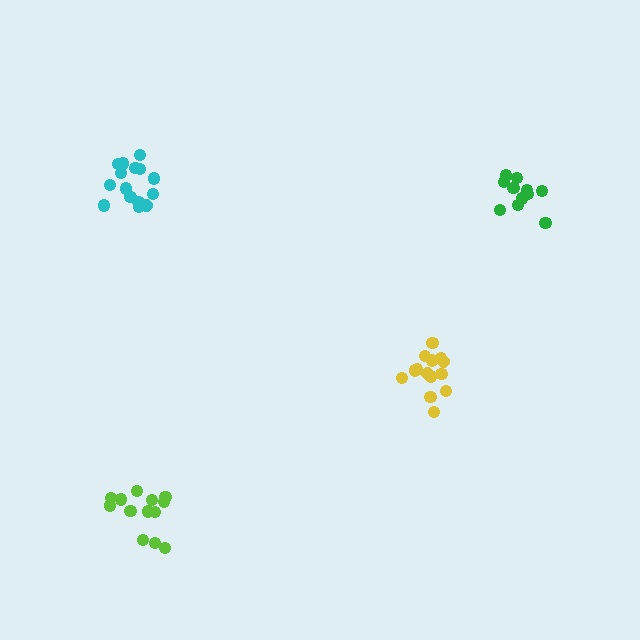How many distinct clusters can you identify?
There are 4 distinct clusters.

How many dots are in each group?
Group 1: 16 dots, Group 2: 14 dots, Group 3: 13 dots, Group 4: 11 dots (54 total).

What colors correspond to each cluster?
The clusters are colored: cyan, yellow, lime, green.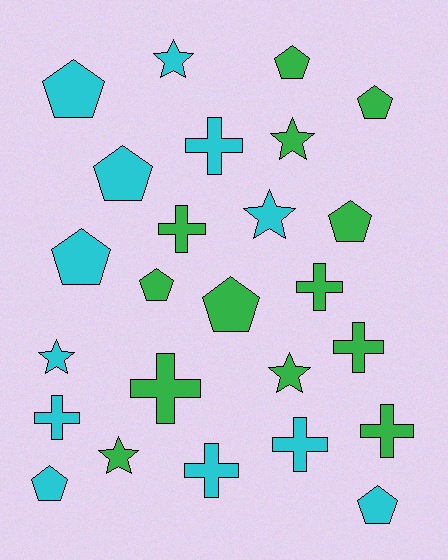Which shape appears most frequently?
Pentagon, with 10 objects.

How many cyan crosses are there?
There are 4 cyan crosses.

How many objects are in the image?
There are 25 objects.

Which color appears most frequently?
Green, with 13 objects.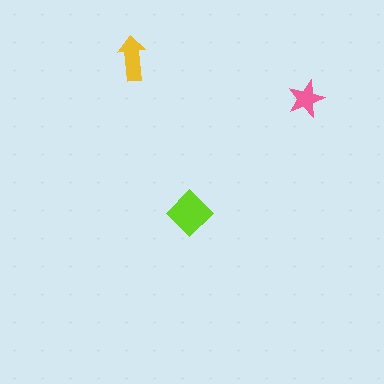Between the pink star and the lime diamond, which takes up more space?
The lime diamond.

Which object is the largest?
The lime diamond.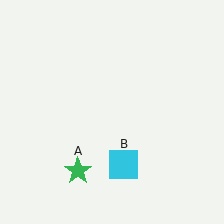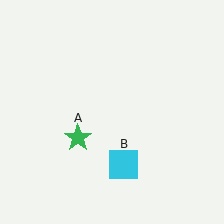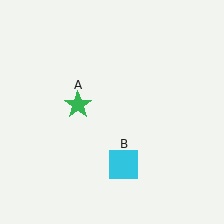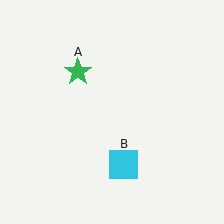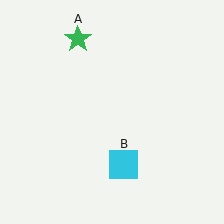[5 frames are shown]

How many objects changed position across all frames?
1 object changed position: green star (object A).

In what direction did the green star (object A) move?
The green star (object A) moved up.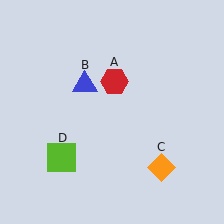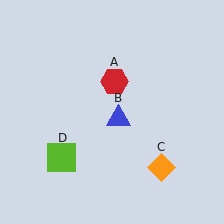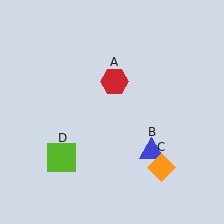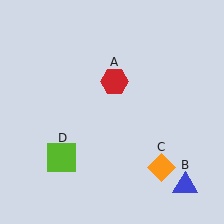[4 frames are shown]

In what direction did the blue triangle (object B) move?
The blue triangle (object B) moved down and to the right.